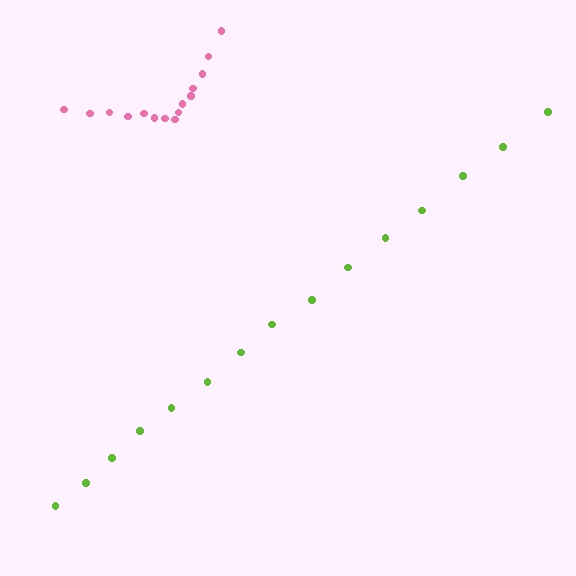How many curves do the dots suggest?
There are 2 distinct paths.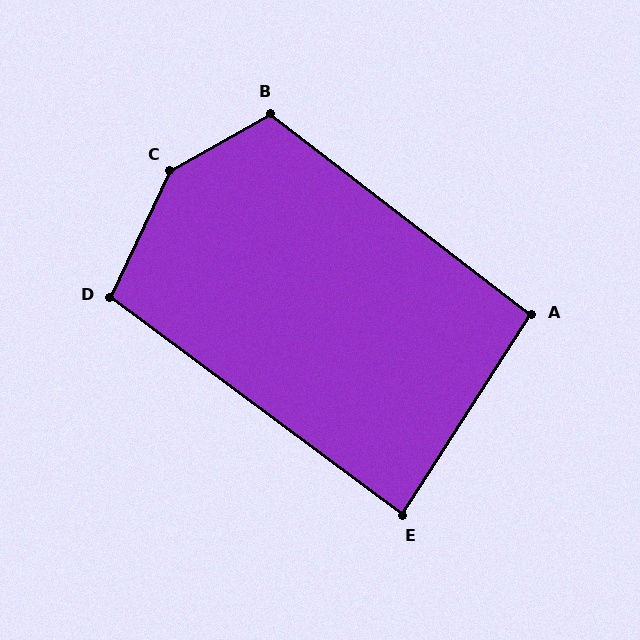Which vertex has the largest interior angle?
C, at approximately 145 degrees.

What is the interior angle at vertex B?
Approximately 113 degrees (obtuse).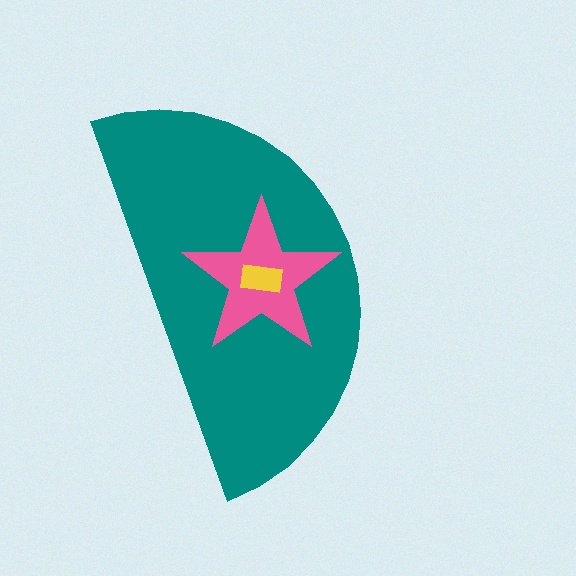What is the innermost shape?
The yellow rectangle.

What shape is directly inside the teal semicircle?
The pink star.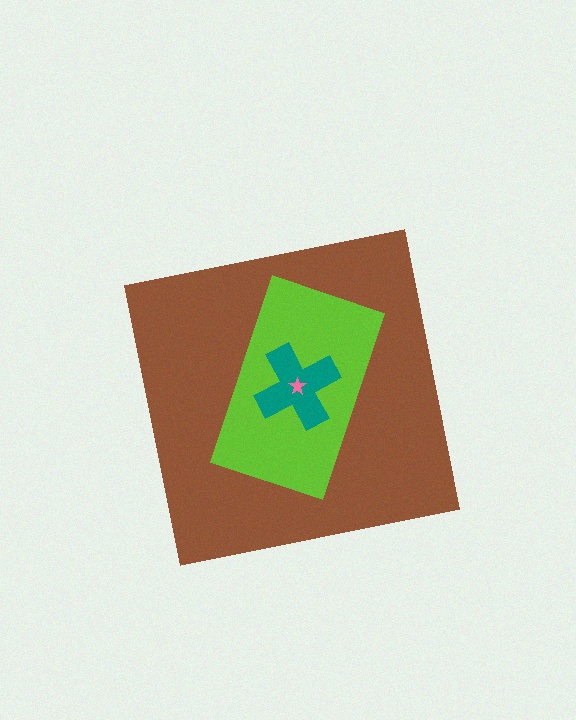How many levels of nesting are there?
4.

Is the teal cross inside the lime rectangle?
Yes.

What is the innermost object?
The pink star.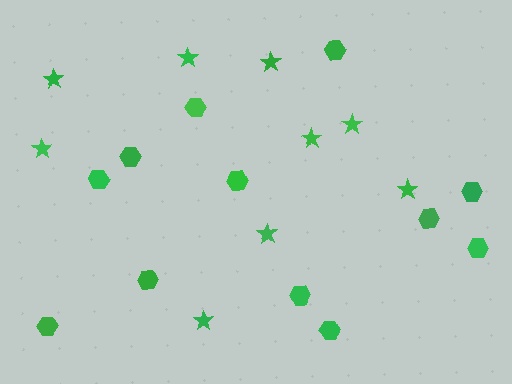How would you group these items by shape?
There are 2 groups: one group of hexagons (12) and one group of stars (9).